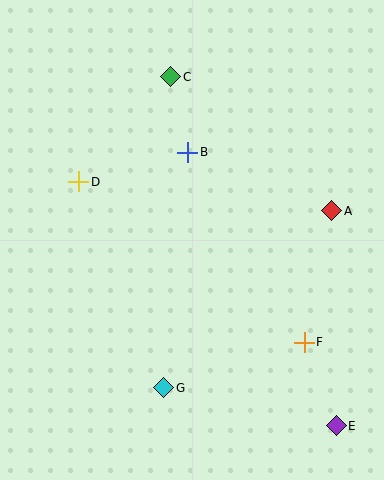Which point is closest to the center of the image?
Point B at (188, 152) is closest to the center.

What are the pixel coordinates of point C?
Point C is at (171, 77).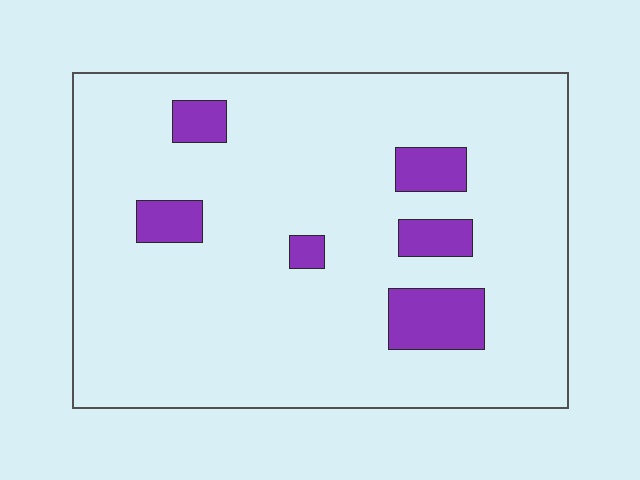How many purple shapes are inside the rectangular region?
6.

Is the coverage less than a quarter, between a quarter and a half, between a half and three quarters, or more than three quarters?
Less than a quarter.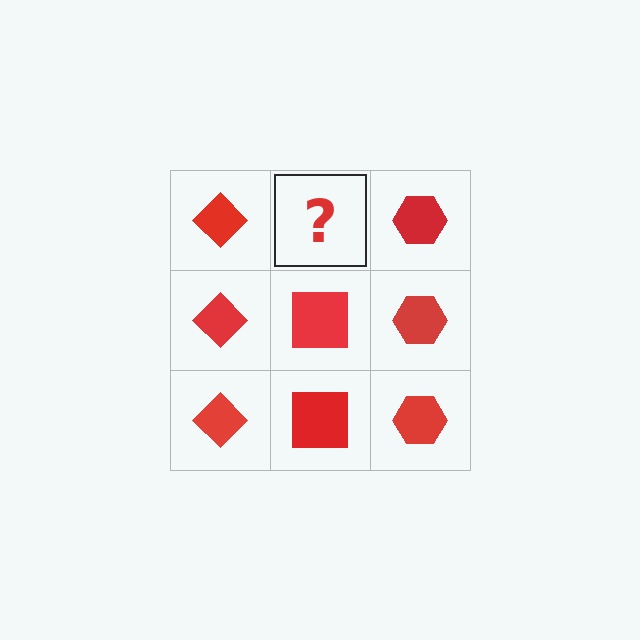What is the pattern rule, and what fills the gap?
The rule is that each column has a consistent shape. The gap should be filled with a red square.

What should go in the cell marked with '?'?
The missing cell should contain a red square.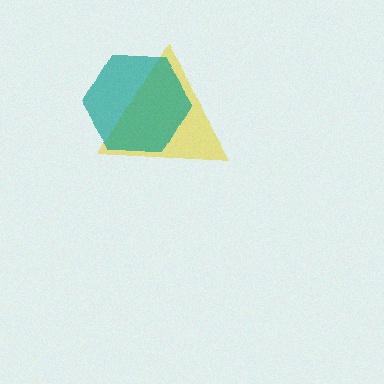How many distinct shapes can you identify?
There are 2 distinct shapes: a yellow triangle, a teal hexagon.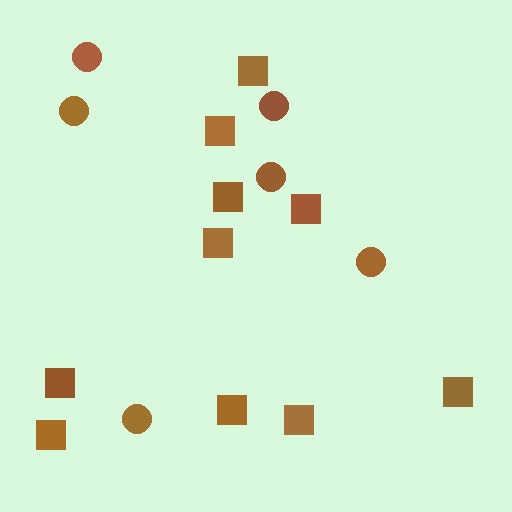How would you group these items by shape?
There are 2 groups: one group of squares (10) and one group of circles (6).